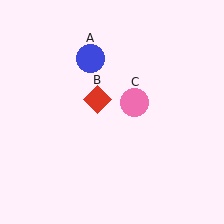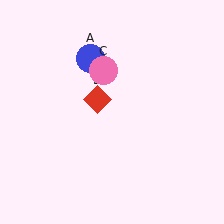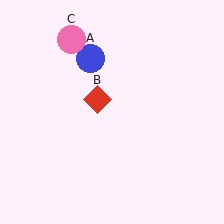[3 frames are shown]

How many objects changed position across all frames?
1 object changed position: pink circle (object C).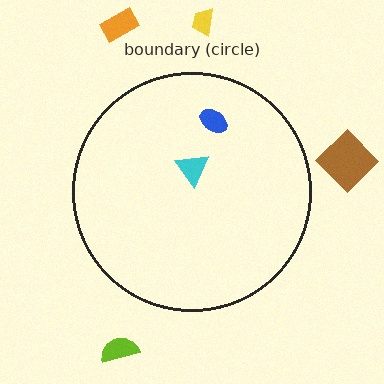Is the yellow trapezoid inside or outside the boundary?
Outside.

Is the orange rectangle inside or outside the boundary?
Outside.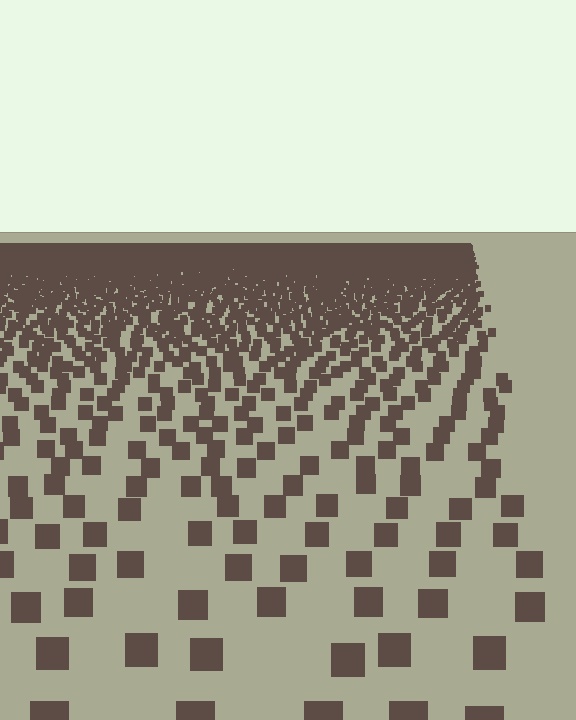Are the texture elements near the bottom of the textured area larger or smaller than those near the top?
Larger. Near the bottom, elements are closer to the viewer and appear at a bigger on-screen size.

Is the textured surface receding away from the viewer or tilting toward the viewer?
The surface is receding away from the viewer. Texture elements get smaller and denser toward the top.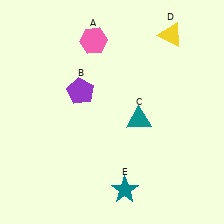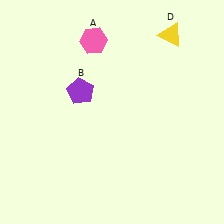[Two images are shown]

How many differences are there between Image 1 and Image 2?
There are 2 differences between the two images.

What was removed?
The teal star (E), the teal triangle (C) were removed in Image 2.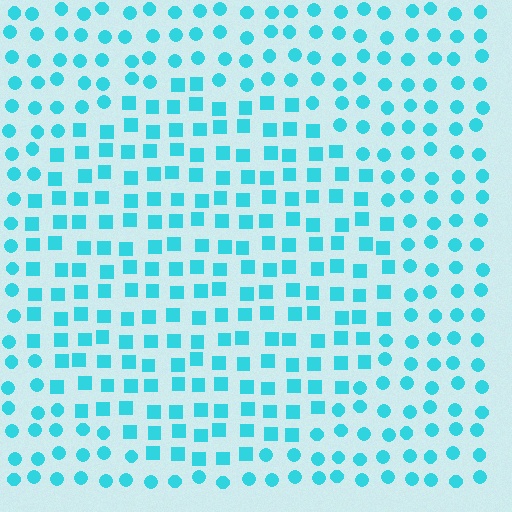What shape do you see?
I see a circle.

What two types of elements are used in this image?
The image uses squares inside the circle region and circles outside it.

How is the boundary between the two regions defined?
The boundary is defined by a change in element shape: squares inside vs. circles outside. All elements share the same color and spacing.